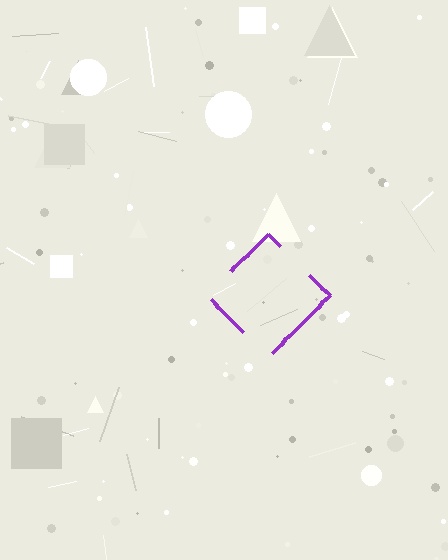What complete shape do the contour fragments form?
The contour fragments form a diamond.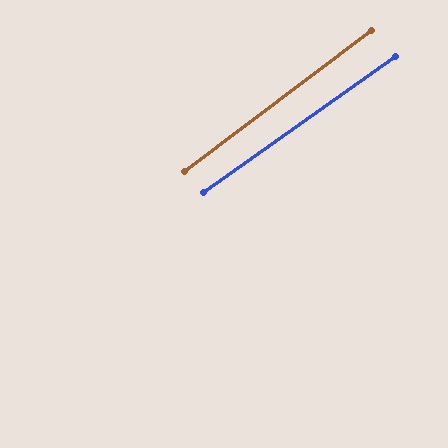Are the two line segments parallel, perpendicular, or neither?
Parallel — their directions differ by only 1.8°.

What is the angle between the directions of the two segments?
Approximately 2 degrees.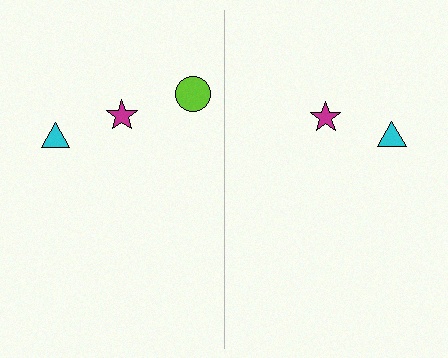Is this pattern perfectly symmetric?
No, the pattern is not perfectly symmetric. A lime circle is missing from the right side.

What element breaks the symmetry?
A lime circle is missing from the right side.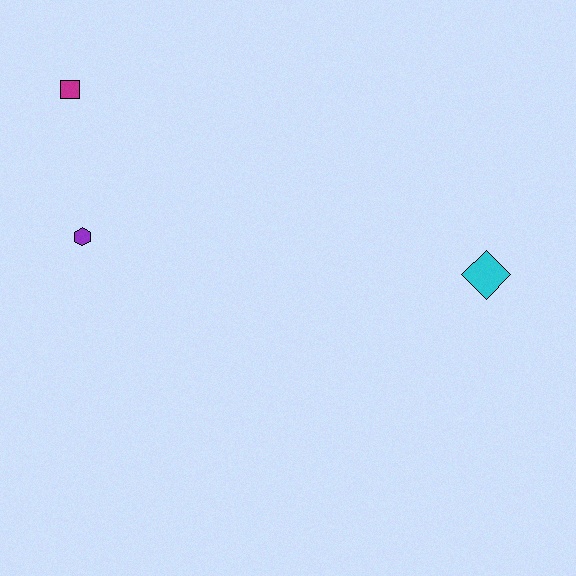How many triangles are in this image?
There are no triangles.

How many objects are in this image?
There are 3 objects.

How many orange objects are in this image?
There are no orange objects.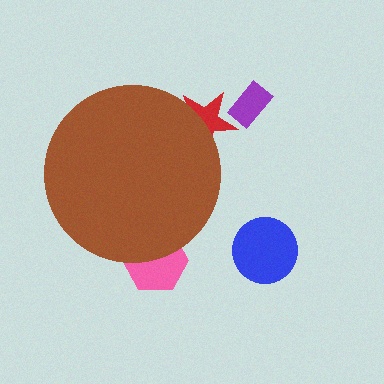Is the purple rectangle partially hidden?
No, the purple rectangle is fully visible.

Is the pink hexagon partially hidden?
Yes, the pink hexagon is partially hidden behind the brown circle.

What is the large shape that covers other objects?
A brown circle.